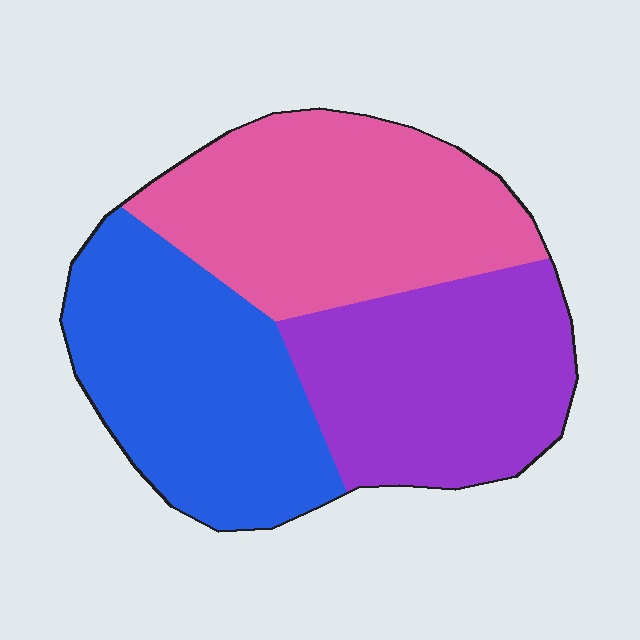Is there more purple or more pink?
Pink.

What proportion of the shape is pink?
Pink takes up between a quarter and a half of the shape.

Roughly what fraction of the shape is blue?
Blue covers around 35% of the shape.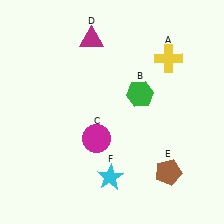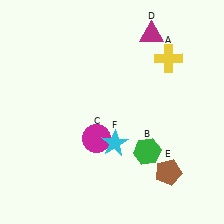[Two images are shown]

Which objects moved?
The objects that moved are: the green hexagon (B), the magenta triangle (D), the cyan star (F).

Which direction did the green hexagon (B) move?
The green hexagon (B) moved down.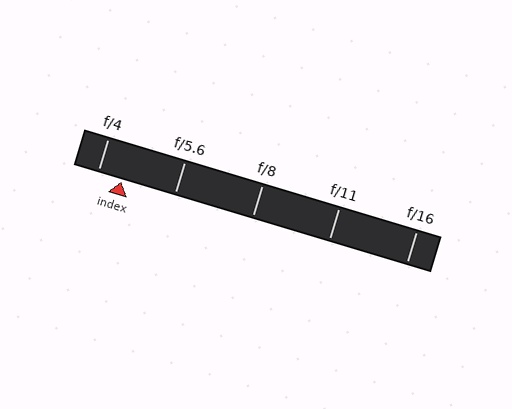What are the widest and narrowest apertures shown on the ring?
The widest aperture shown is f/4 and the narrowest is f/16.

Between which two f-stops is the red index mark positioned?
The index mark is between f/4 and f/5.6.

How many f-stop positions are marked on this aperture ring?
There are 5 f-stop positions marked.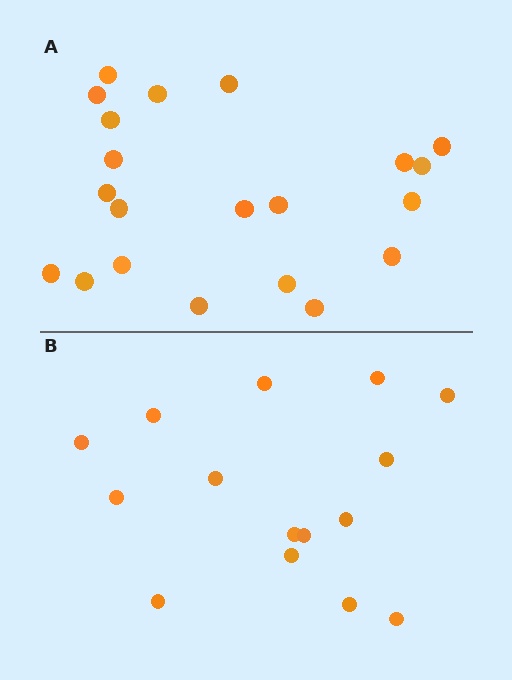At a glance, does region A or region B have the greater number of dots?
Region A (the top region) has more dots.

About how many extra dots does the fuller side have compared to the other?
Region A has about 6 more dots than region B.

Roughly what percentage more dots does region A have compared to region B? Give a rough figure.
About 40% more.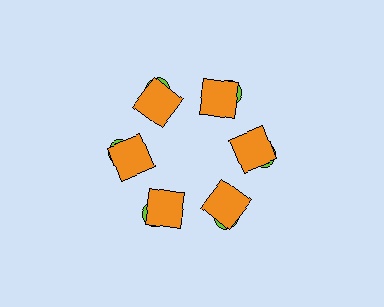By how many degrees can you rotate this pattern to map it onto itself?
The pattern maps onto itself every 60 degrees of rotation.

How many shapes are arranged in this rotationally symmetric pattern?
There are 12 shapes, arranged in 6 groups of 2.